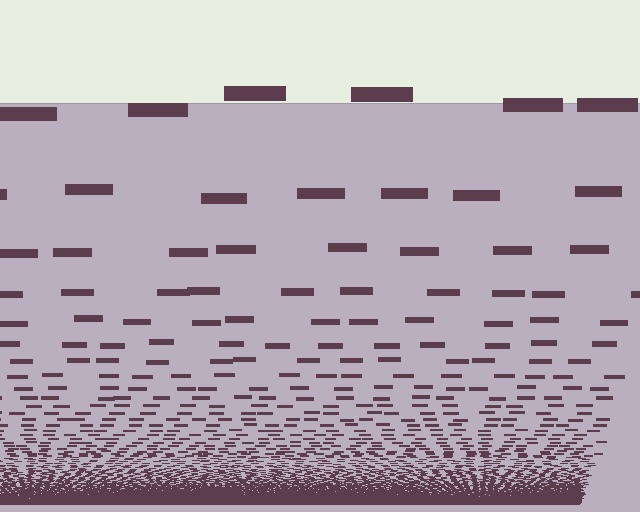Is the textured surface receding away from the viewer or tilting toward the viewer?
The surface appears to tilt toward the viewer. Texture elements get larger and sparser toward the top.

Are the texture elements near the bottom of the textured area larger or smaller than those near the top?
Smaller. The gradient is inverted — elements near the bottom are smaller and denser.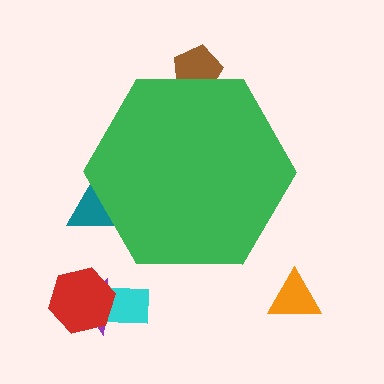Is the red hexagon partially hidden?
No, the red hexagon is fully visible.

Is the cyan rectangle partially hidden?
No, the cyan rectangle is fully visible.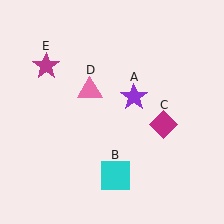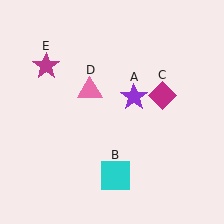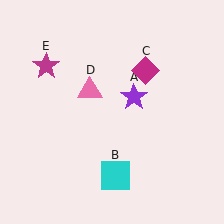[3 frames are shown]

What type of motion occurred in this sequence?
The magenta diamond (object C) rotated counterclockwise around the center of the scene.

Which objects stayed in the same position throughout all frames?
Purple star (object A) and cyan square (object B) and pink triangle (object D) and magenta star (object E) remained stationary.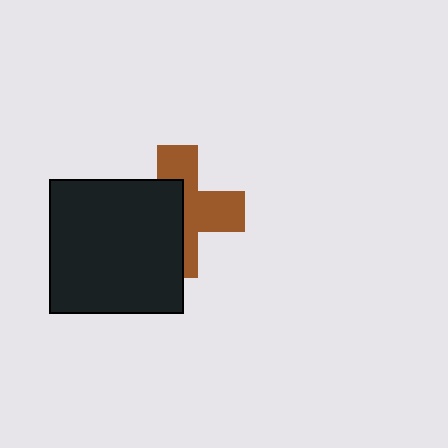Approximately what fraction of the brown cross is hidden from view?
Roughly 49% of the brown cross is hidden behind the black square.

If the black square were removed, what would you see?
You would see the complete brown cross.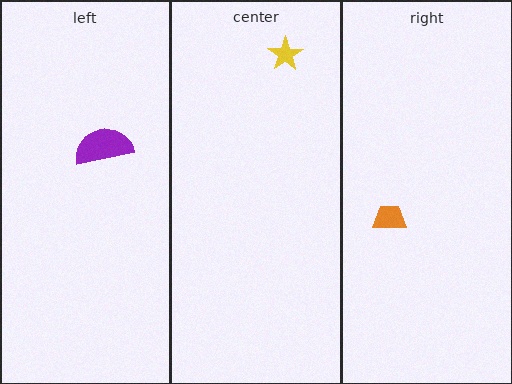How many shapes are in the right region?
1.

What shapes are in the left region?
The purple semicircle.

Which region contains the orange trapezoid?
The right region.